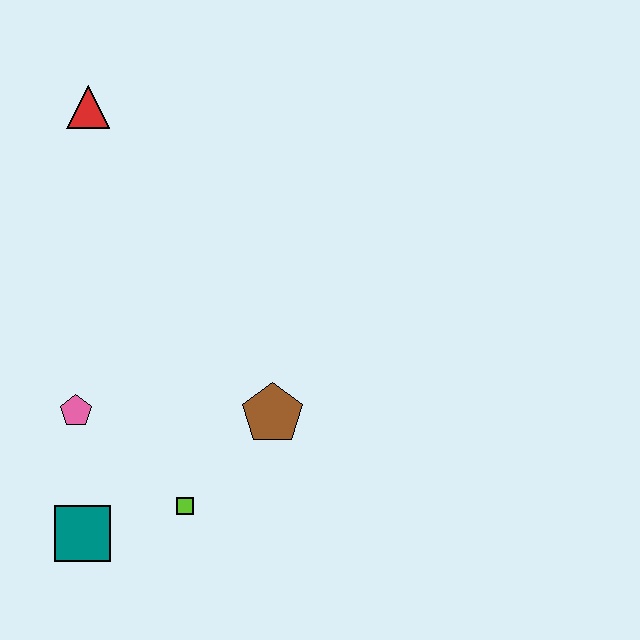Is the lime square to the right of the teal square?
Yes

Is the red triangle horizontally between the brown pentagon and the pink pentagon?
Yes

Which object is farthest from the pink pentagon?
The red triangle is farthest from the pink pentagon.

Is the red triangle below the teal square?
No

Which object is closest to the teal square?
The lime square is closest to the teal square.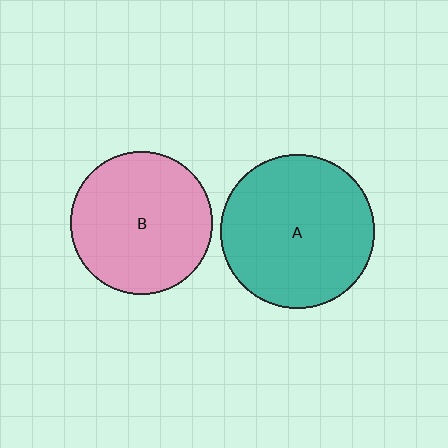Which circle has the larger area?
Circle A (teal).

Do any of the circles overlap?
No, none of the circles overlap.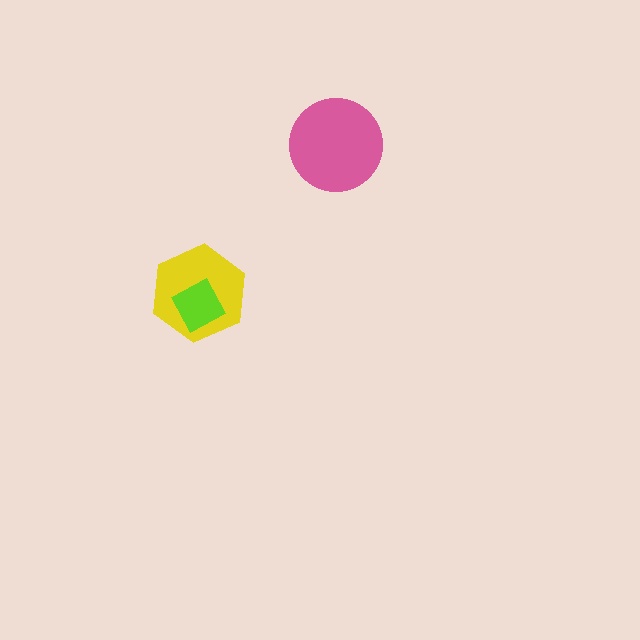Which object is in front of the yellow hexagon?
The lime diamond is in front of the yellow hexagon.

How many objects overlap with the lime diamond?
1 object overlaps with the lime diamond.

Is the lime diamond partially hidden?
No, no other shape covers it.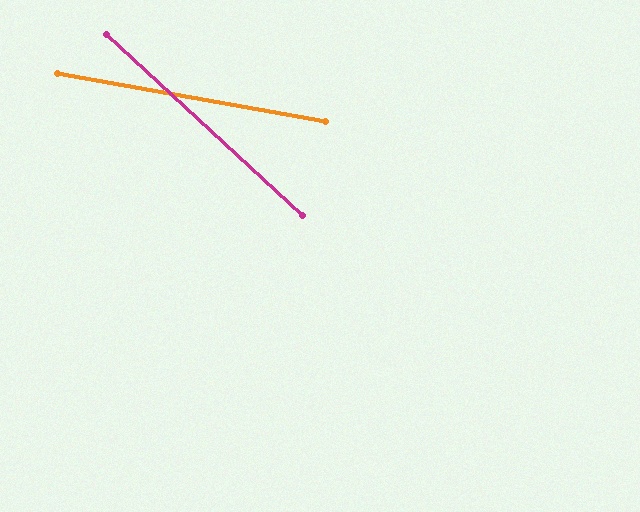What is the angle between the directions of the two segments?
Approximately 32 degrees.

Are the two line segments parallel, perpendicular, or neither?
Neither parallel nor perpendicular — they differ by about 32°.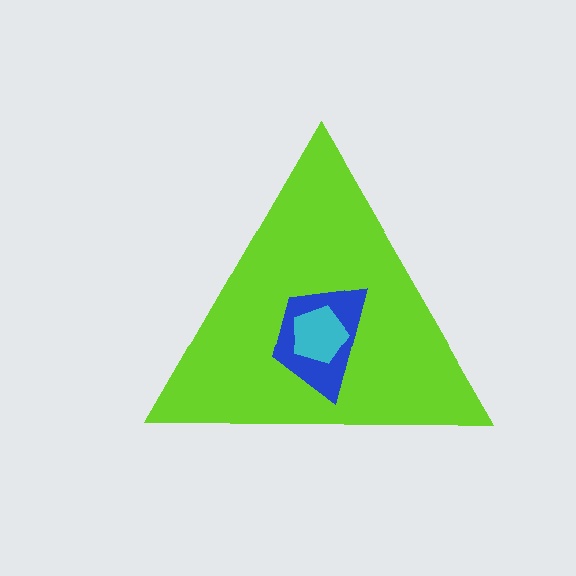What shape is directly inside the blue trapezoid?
The cyan pentagon.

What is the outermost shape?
The lime triangle.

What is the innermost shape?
The cyan pentagon.